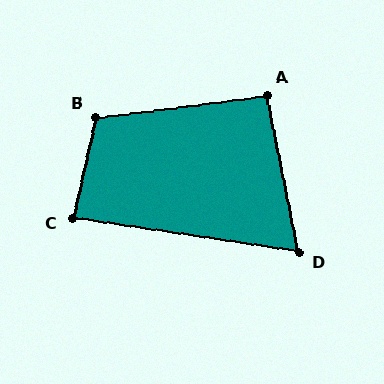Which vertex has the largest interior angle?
B, at approximately 110 degrees.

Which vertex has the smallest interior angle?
D, at approximately 70 degrees.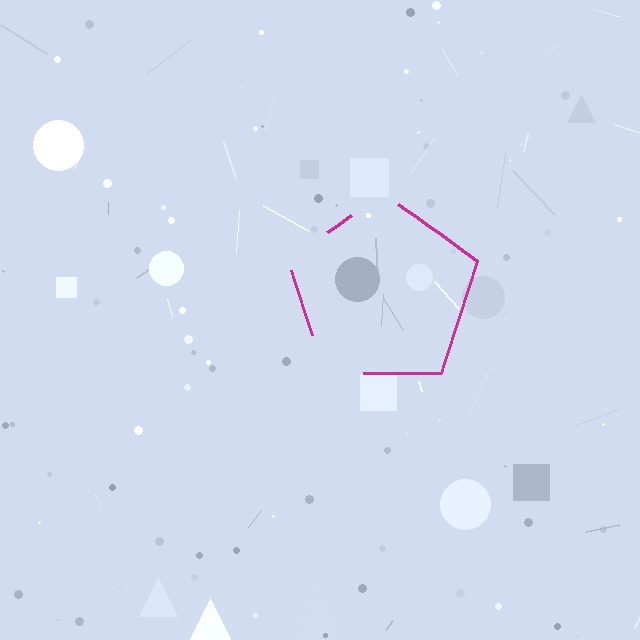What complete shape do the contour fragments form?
The contour fragments form a pentagon.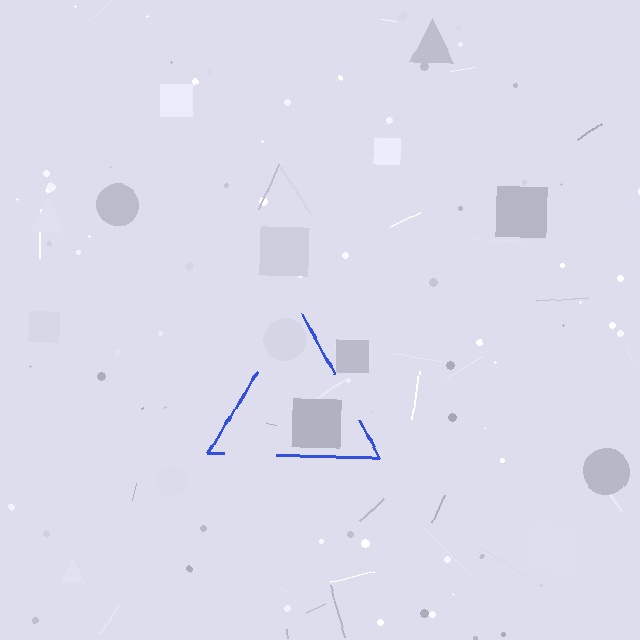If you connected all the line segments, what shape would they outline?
They would outline a triangle.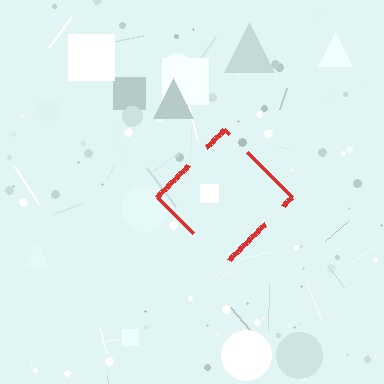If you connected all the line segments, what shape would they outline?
They would outline a diamond.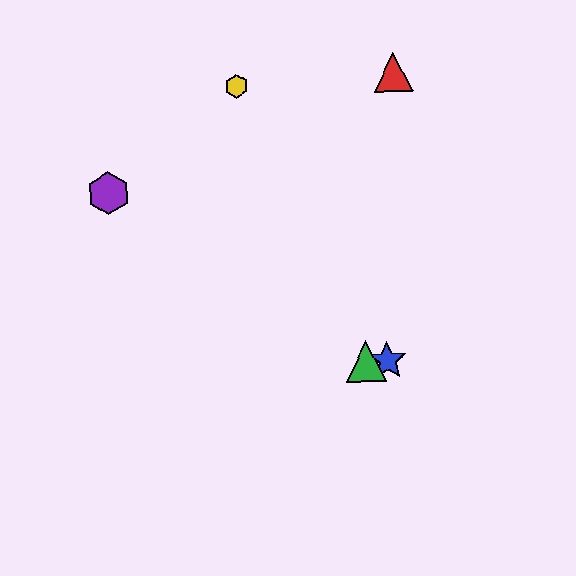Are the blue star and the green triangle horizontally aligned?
Yes, both are at y≈361.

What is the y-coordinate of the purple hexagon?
The purple hexagon is at y≈193.